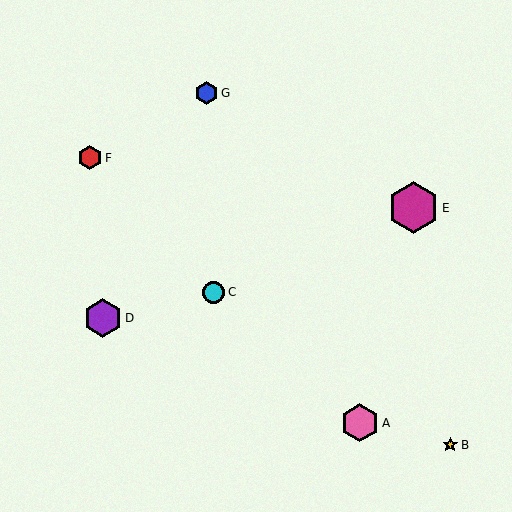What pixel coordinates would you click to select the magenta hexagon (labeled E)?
Click at (414, 208) to select the magenta hexagon E.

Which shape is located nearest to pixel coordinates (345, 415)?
The pink hexagon (labeled A) at (360, 423) is nearest to that location.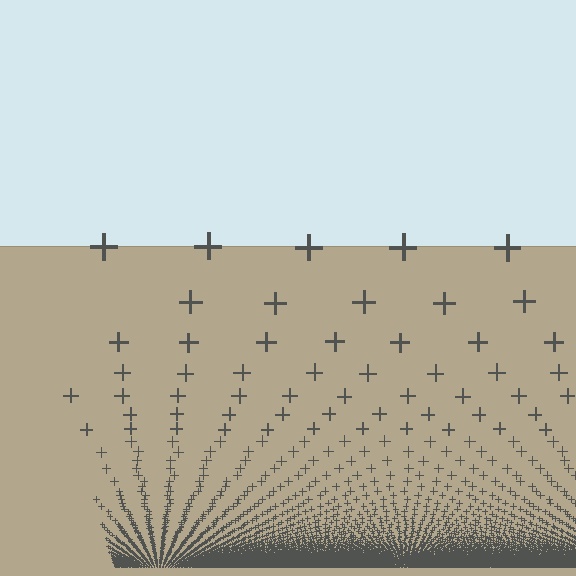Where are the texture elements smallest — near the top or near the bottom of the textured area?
Near the bottom.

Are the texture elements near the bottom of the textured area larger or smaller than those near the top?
Smaller. The gradient is inverted — elements near the bottom are smaller and denser.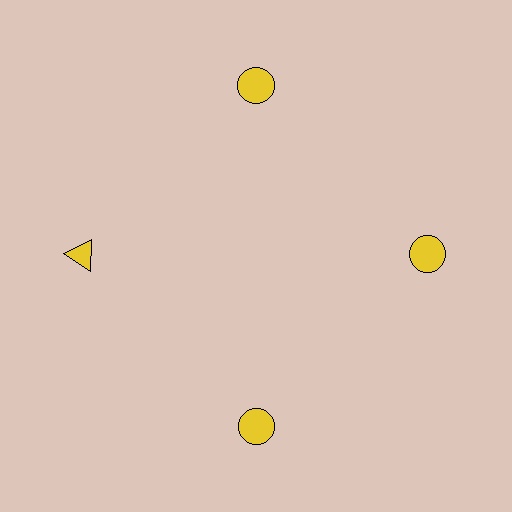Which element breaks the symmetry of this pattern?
The yellow triangle at roughly the 9 o'clock position breaks the symmetry. All other shapes are yellow circles.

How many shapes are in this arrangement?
There are 4 shapes arranged in a ring pattern.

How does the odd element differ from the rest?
It has a different shape: triangle instead of circle.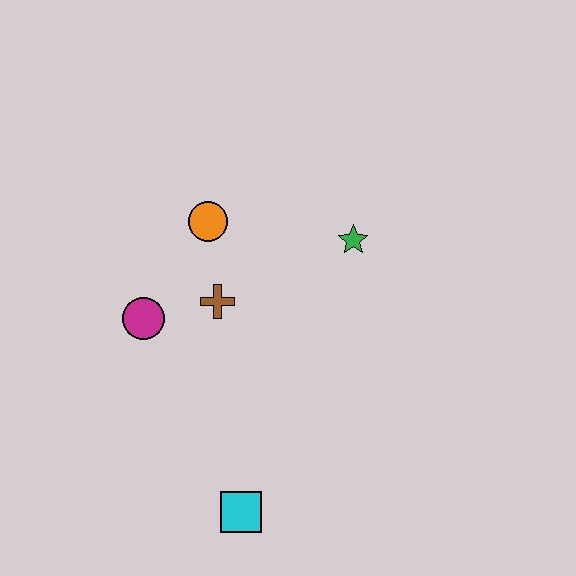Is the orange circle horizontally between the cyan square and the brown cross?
No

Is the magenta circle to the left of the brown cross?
Yes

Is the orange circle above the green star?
Yes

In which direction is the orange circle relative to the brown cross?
The orange circle is above the brown cross.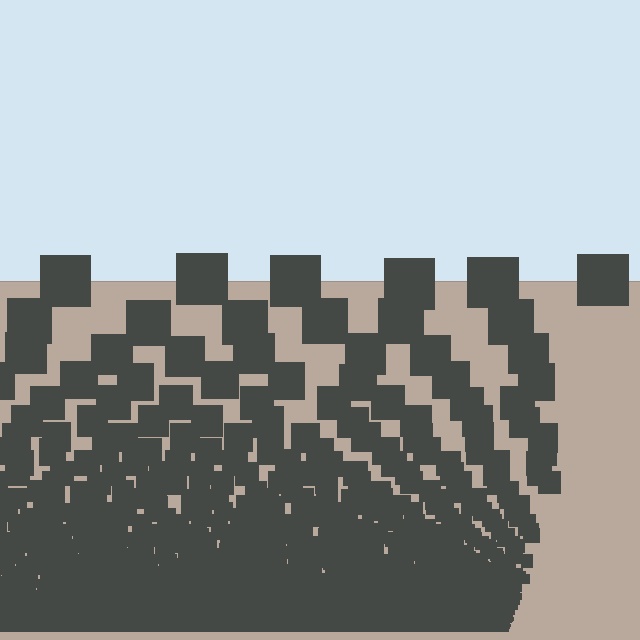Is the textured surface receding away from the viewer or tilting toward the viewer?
The surface appears to tilt toward the viewer. Texture elements get larger and sparser toward the top.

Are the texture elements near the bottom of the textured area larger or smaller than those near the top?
Smaller. The gradient is inverted — elements near the bottom are smaller and denser.